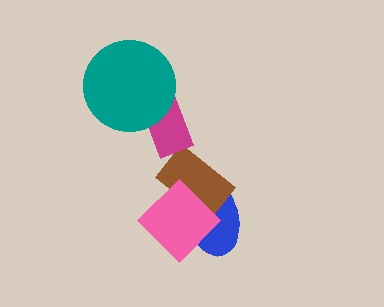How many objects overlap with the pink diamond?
2 objects overlap with the pink diamond.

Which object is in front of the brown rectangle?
The pink diamond is in front of the brown rectangle.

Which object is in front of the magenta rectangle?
The teal circle is in front of the magenta rectangle.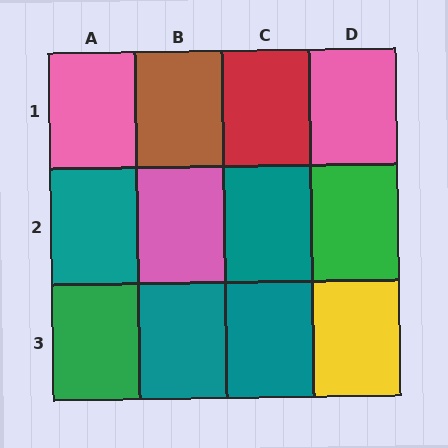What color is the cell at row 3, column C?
Teal.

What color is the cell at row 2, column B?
Pink.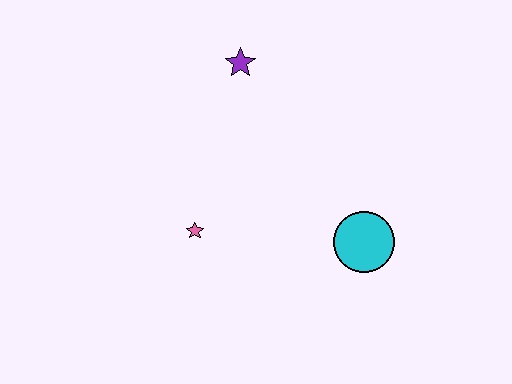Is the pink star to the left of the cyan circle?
Yes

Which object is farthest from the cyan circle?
The purple star is farthest from the cyan circle.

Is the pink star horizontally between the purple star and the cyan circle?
No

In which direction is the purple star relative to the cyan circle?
The purple star is above the cyan circle.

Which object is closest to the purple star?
The pink star is closest to the purple star.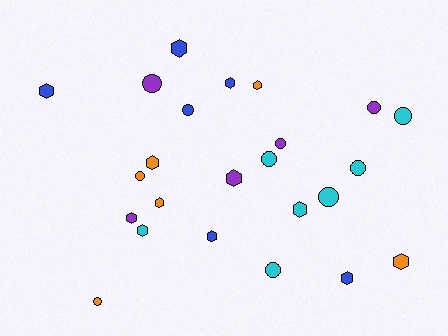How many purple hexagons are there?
There are 2 purple hexagons.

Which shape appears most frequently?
Hexagon, with 13 objects.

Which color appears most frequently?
Cyan, with 7 objects.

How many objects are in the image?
There are 24 objects.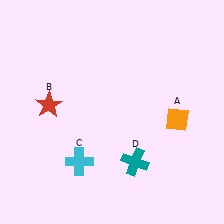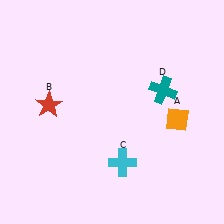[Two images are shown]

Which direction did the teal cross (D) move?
The teal cross (D) moved up.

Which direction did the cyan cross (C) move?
The cyan cross (C) moved right.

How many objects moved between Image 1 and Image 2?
2 objects moved between the two images.